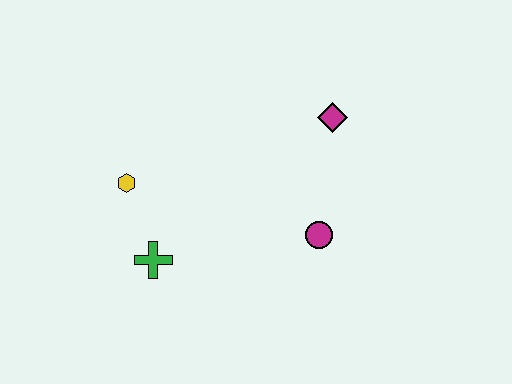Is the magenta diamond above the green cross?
Yes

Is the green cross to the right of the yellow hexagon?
Yes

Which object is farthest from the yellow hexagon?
The magenta diamond is farthest from the yellow hexagon.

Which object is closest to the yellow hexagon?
The green cross is closest to the yellow hexagon.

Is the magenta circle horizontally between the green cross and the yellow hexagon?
No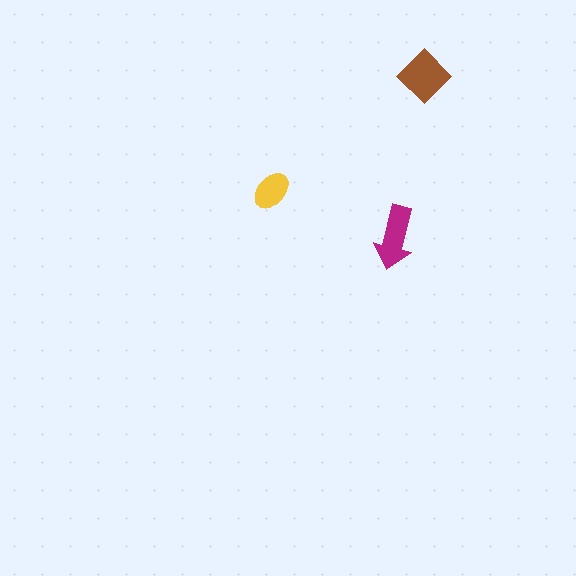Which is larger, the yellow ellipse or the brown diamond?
The brown diamond.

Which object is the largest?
The brown diamond.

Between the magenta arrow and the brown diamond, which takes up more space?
The brown diamond.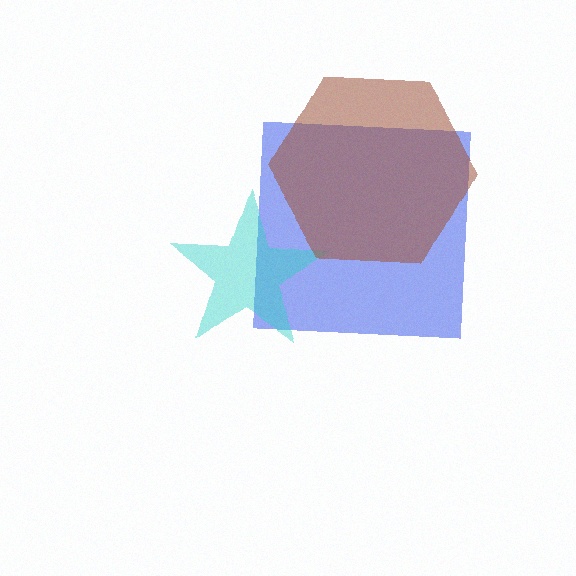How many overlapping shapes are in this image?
There are 3 overlapping shapes in the image.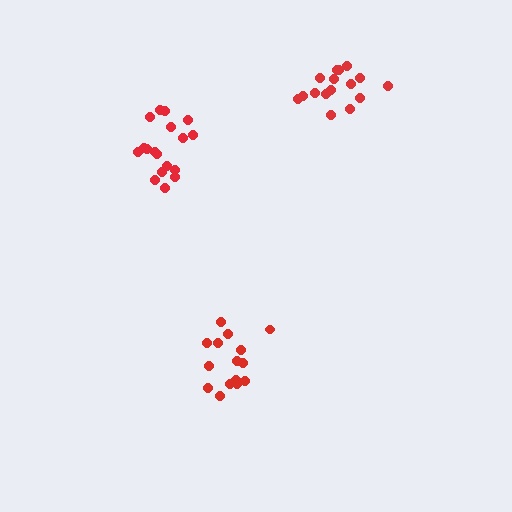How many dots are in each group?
Group 1: 15 dots, Group 2: 16 dots, Group 3: 18 dots (49 total).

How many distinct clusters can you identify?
There are 3 distinct clusters.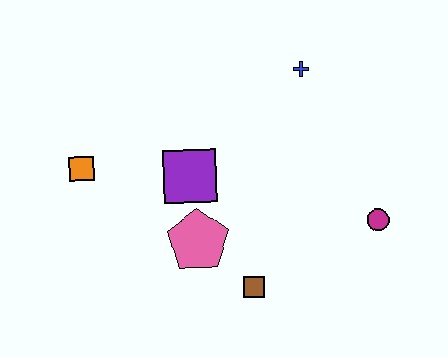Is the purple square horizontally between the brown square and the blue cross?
No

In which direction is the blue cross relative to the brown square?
The blue cross is above the brown square.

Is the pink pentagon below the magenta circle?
Yes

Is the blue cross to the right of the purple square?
Yes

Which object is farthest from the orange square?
The magenta circle is farthest from the orange square.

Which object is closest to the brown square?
The pink pentagon is closest to the brown square.